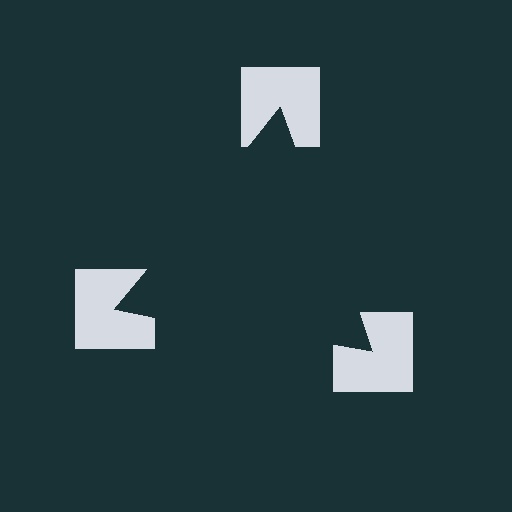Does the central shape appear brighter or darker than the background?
It typically appears slightly darker than the background, even though no actual brightness change is drawn.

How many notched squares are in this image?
There are 3 — one at each vertex of the illusory triangle.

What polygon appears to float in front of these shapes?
An illusory triangle — its edges are inferred from the aligned wedge cuts in the notched squares, not physically drawn.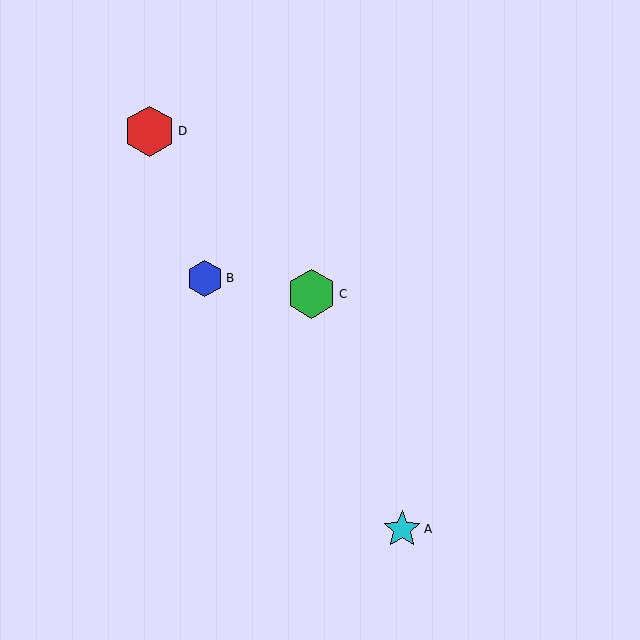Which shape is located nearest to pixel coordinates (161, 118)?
The red hexagon (labeled D) at (149, 131) is nearest to that location.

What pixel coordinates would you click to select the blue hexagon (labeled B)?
Click at (205, 278) to select the blue hexagon B.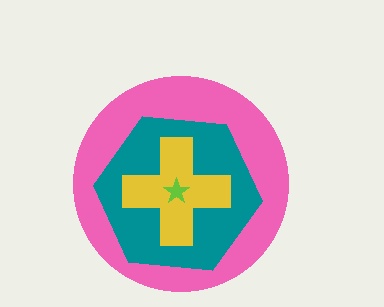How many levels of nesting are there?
4.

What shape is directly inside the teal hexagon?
The yellow cross.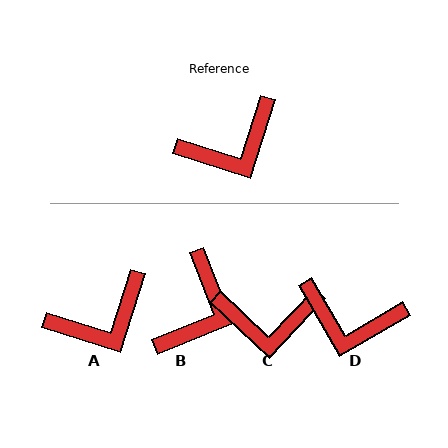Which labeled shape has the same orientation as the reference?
A.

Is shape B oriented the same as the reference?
No, it is off by about 39 degrees.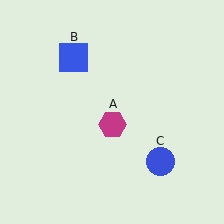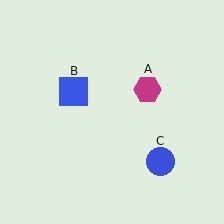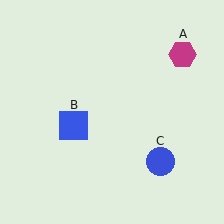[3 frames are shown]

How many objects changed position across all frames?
2 objects changed position: magenta hexagon (object A), blue square (object B).